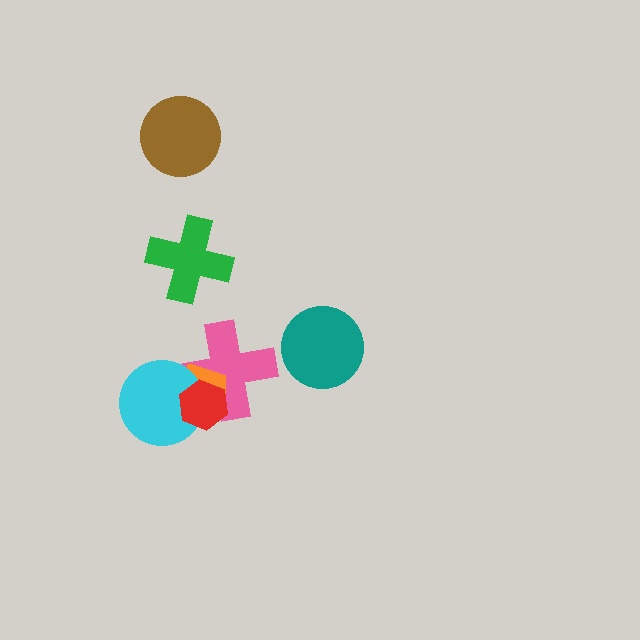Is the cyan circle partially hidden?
Yes, it is partially covered by another shape.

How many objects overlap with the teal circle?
0 objects overlap with the teal circle.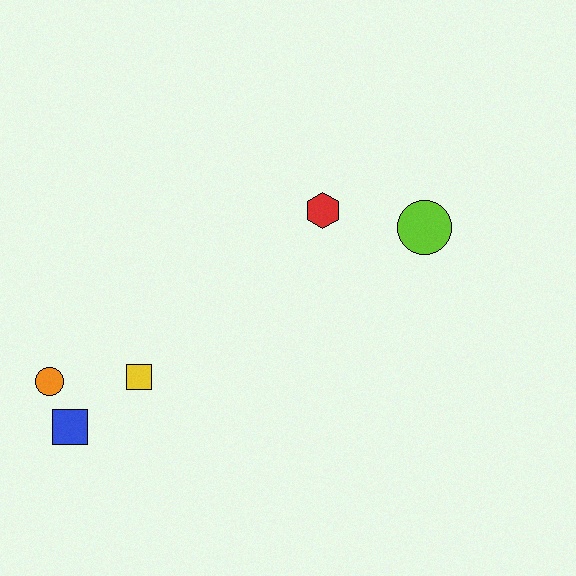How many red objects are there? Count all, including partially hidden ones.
There is 1 red object.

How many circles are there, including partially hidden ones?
There are 2 circles.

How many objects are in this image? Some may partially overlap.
There are 5 objects.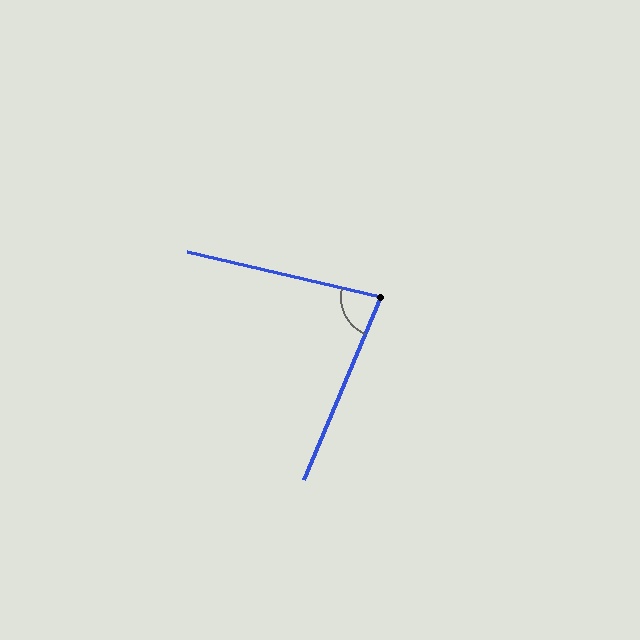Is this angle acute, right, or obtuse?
It is acute.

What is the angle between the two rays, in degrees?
Approximately 80 degrees.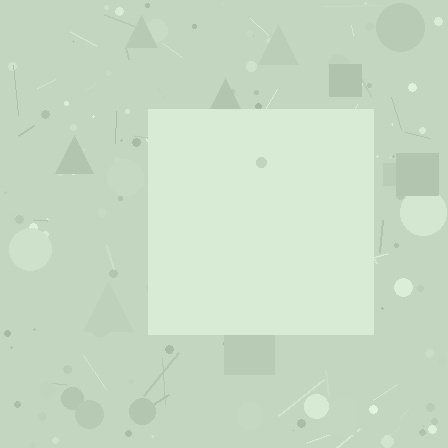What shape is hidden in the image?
A square is hidden in the image.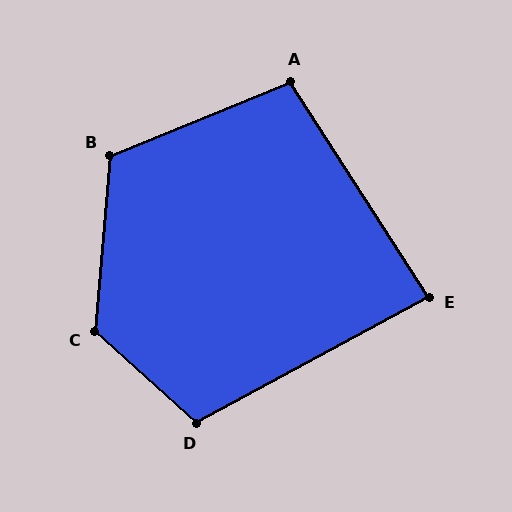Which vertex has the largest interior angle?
C, at approximately 128 degrees.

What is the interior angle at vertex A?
Approximately 100 degrees (obtuse).